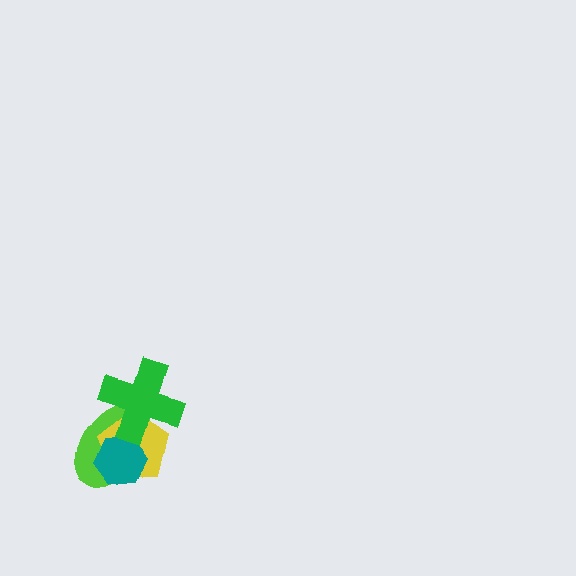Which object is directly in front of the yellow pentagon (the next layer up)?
The teal hexagon is directly in front of the yellow pentagon.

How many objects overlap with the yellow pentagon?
3 objects overlap with the yellow pentagon.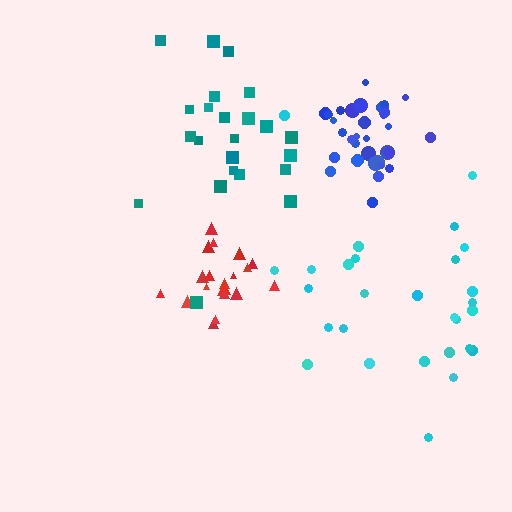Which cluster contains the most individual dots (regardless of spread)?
Blue (33).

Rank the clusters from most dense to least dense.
blue, red, teal, cyan.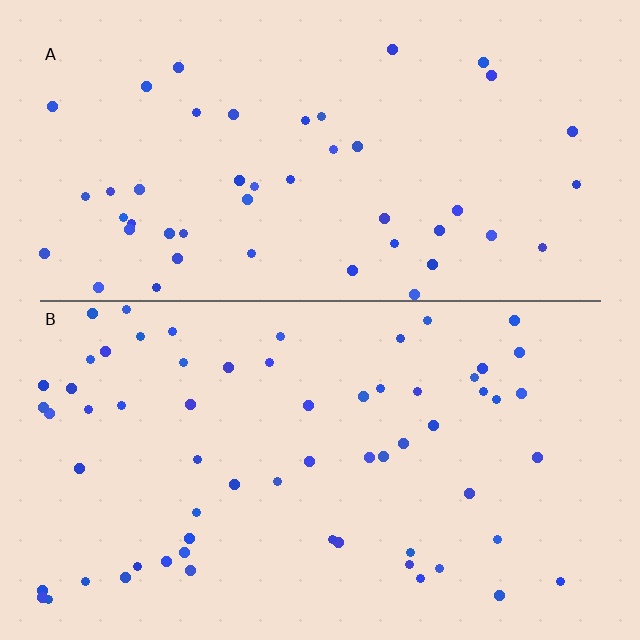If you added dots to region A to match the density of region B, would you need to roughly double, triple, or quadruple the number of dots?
Approximately double.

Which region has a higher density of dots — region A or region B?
B (the bottom).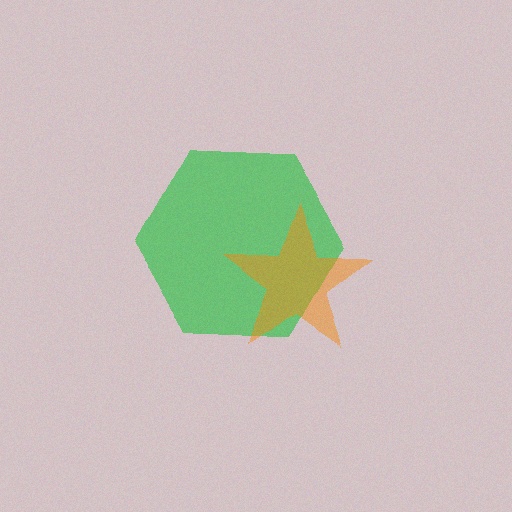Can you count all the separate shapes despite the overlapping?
Yes, there are 2 separate shapes.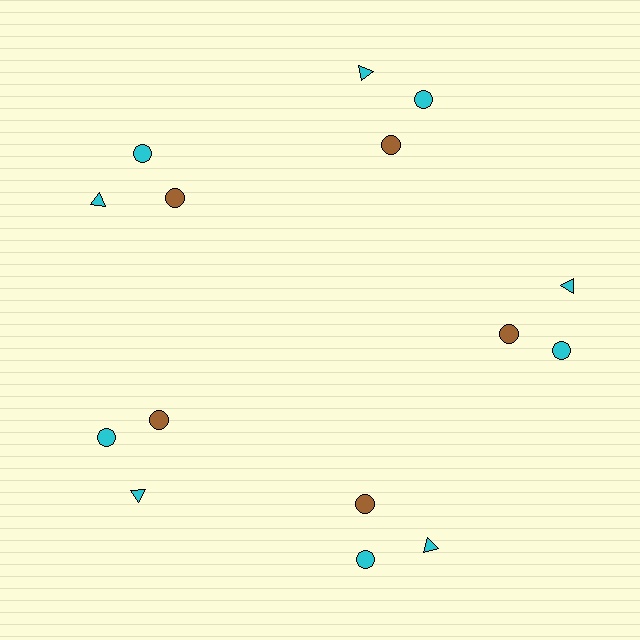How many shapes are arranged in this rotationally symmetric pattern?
There are 15 shapes, arranged in 5 groups of 3.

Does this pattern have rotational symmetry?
Yes, this pattern has 5-fold rotational symmetry. It looks the same after rotating 72 degrees around the center.